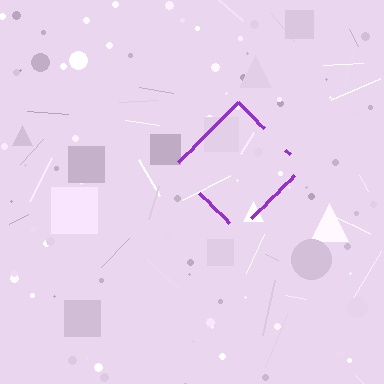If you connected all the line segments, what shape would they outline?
They would outline a diamond.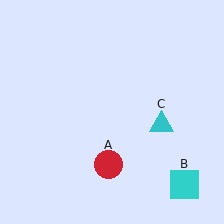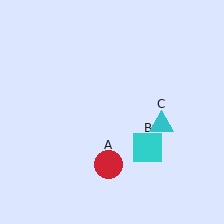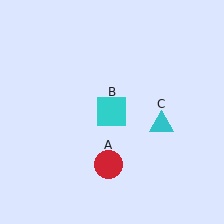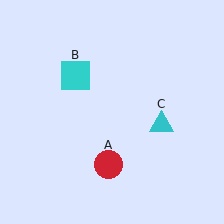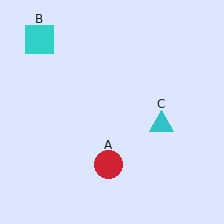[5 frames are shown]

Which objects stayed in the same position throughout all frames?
Red circle (object A) and cyan triangle (object C) remained stationary.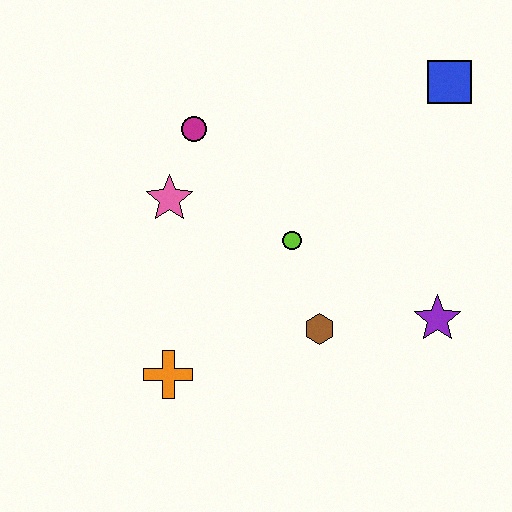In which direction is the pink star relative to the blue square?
The pink star is to the left of the blue square.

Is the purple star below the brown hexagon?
No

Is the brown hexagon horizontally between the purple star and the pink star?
Yes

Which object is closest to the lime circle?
The brown hexagon is closest to the lime circle.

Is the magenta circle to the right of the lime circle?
No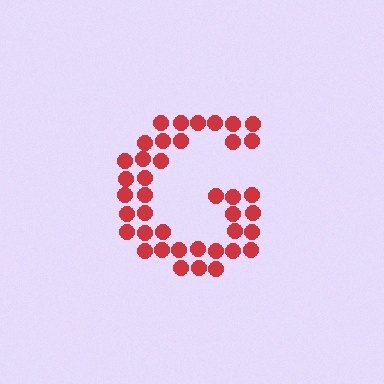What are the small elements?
The small elements are circles.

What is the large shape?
The large shape is the letter G.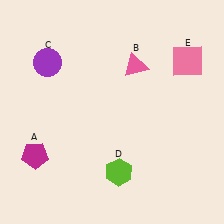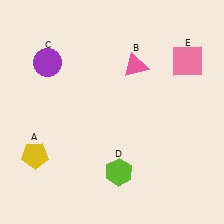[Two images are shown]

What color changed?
The pentagon (A) changed from magenta in Image 1 to yellow in Image 2.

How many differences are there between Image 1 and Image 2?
There is 1 difference between the two images.